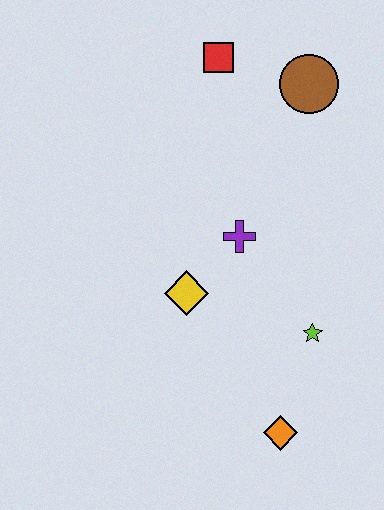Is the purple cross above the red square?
No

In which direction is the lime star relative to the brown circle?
The lime star is below the brown circle.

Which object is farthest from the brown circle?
The orange diamond is farthest from the brown circle.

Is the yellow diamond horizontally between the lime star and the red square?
No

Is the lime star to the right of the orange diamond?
Yes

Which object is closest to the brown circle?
The red square is closest to the brown circle.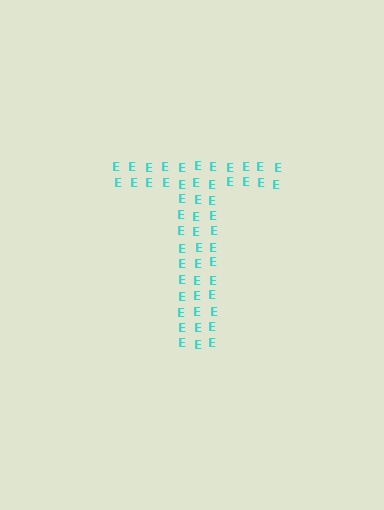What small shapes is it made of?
It is made of small letter E's.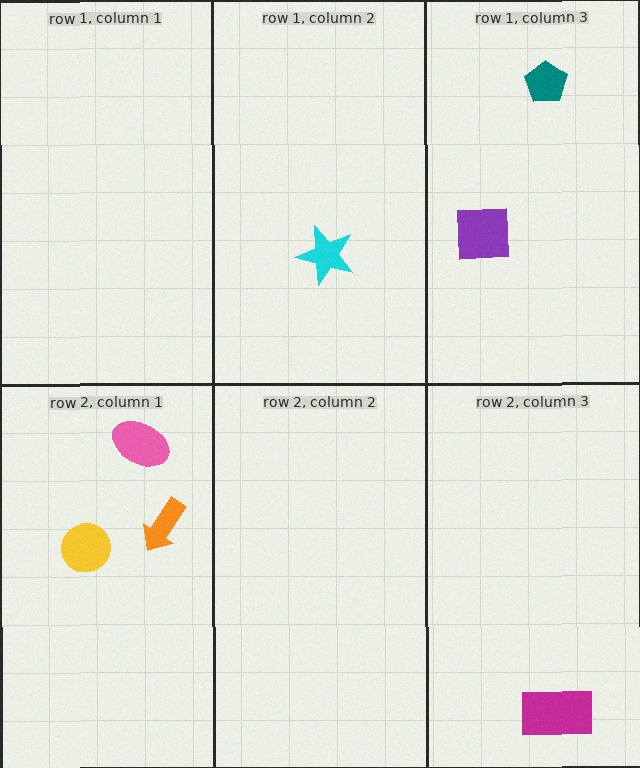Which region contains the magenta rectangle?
The row 2, column 3 region.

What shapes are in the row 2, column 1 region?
The orange arrow, the yellow circle, the pink ellipse.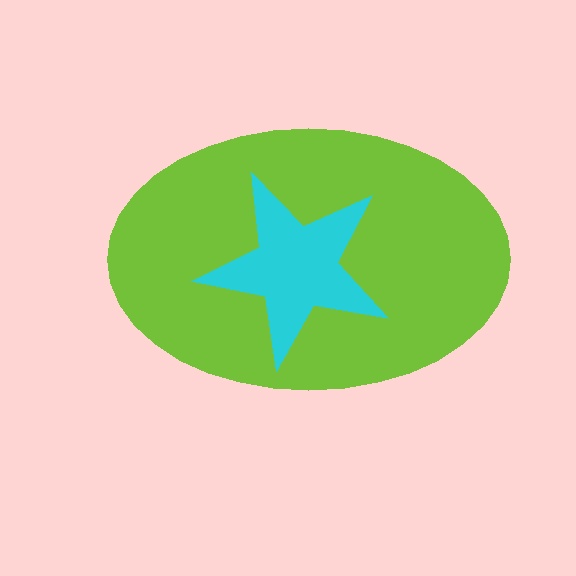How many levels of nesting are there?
2.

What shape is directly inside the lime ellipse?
The cyan star.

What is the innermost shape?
The cyan star.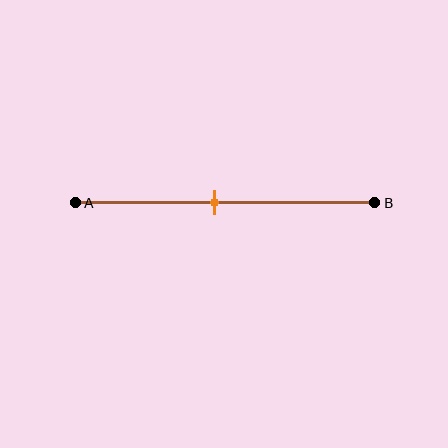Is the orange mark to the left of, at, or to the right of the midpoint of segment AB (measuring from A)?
The orange mark is to the left of the midpoint of segment AB.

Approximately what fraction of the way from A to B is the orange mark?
The orange mark is approximately 45% of the way from A to B.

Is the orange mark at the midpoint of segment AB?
No, the mark is at about 45% from A, not at the 50% midpoint.